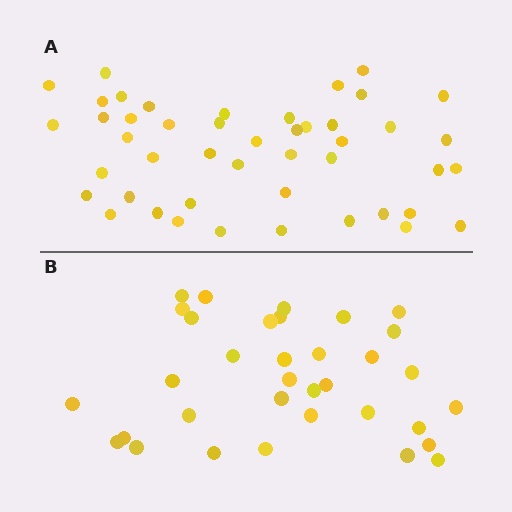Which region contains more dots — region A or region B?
Region A (the top region) has more dots.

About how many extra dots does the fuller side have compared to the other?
Region A has roughly 12 or so more dots than region B.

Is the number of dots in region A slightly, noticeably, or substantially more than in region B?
Region A has noticeably more, but not dramatically so. The ratio is roughly 1.4 to 1.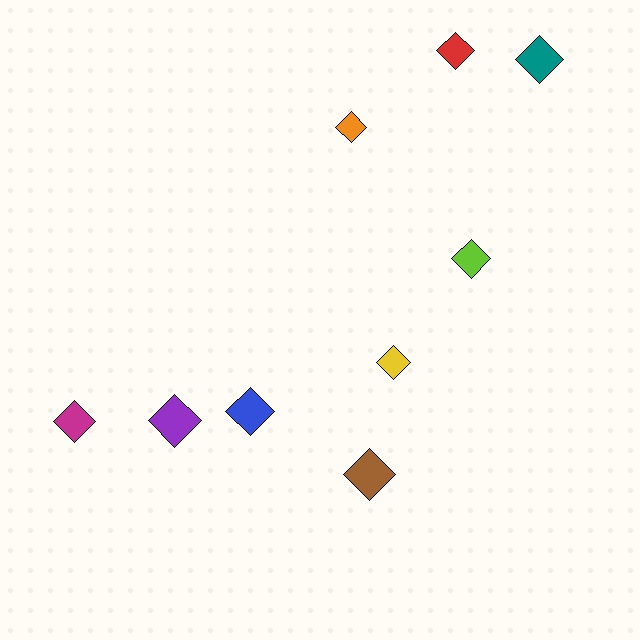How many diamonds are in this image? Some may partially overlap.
There are 9 diamonds.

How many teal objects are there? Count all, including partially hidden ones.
There is 1 teal object.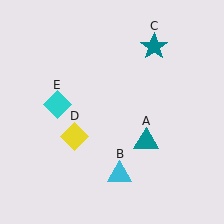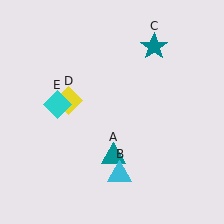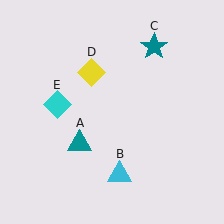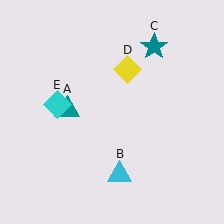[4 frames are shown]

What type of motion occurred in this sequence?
The teal triangle (object A), yellow diamond (object D) rotated clockwise around the center of the scene.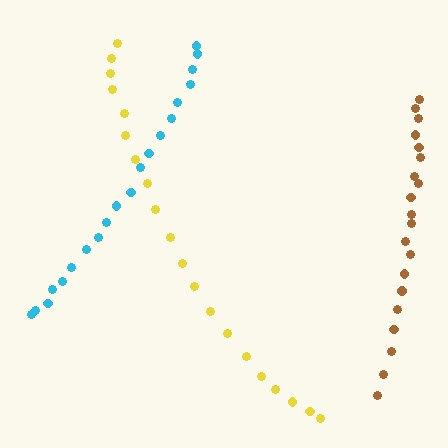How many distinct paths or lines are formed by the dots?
There are 3 distinct paths.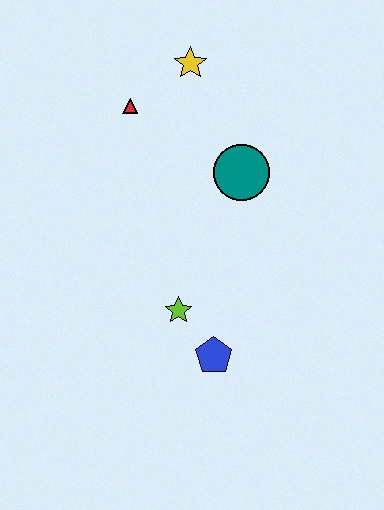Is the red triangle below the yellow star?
Yes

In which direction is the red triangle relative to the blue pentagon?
The red triangle is above the blue pentagon.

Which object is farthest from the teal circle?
The blue pentagon is farthest from the teal circle.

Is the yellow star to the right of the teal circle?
No